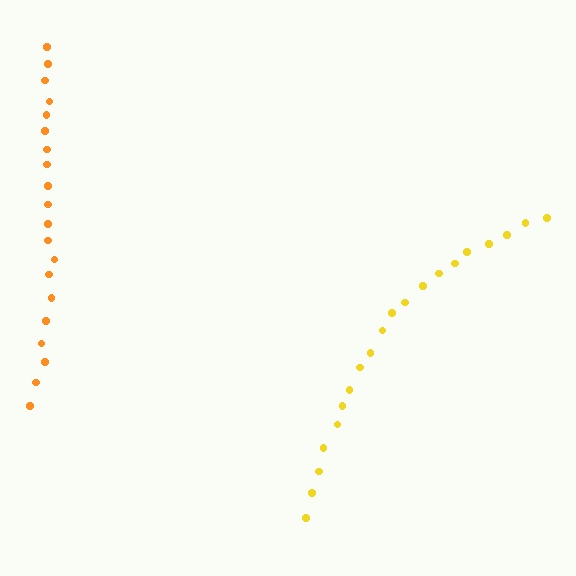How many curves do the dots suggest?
There are 2 distinct paths.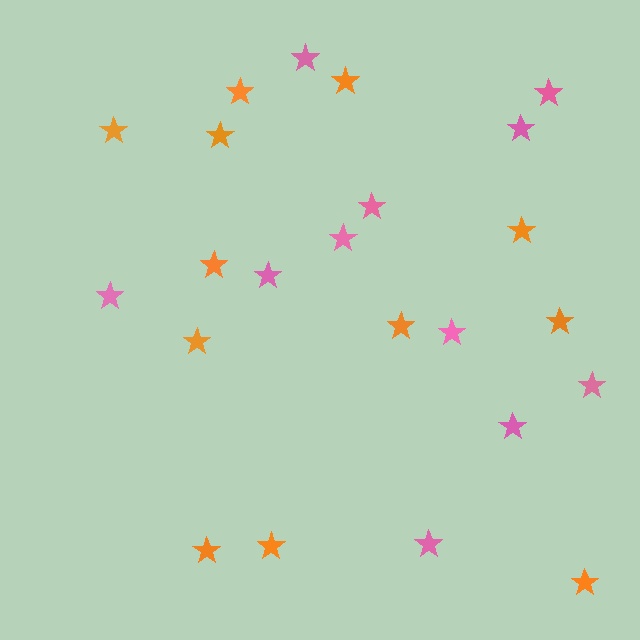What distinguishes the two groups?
There are 2 groups: one group of pink stars (11) and one group of orange stars (12).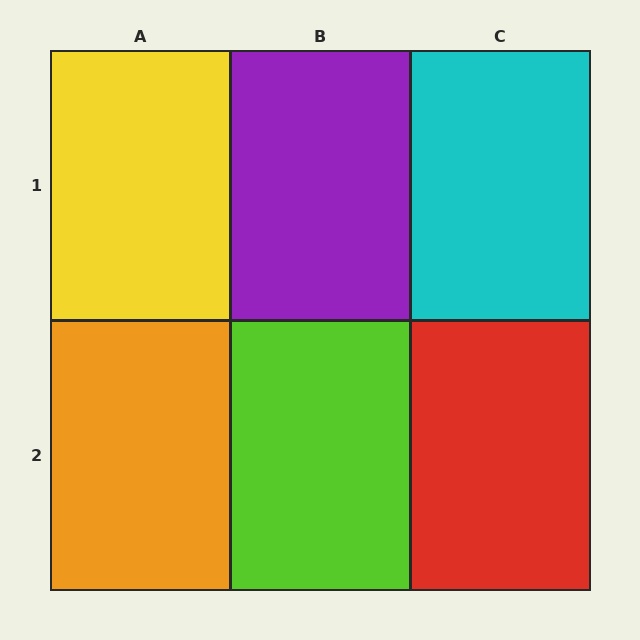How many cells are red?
1 cell is red.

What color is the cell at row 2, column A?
Orange.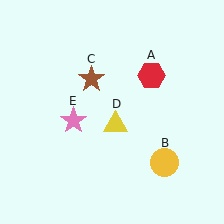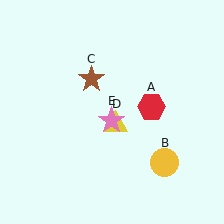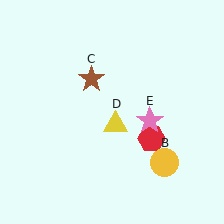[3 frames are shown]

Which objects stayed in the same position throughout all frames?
Yellow circle (object B) and brown star (object C) and yellow triangle (object D) remained stationary.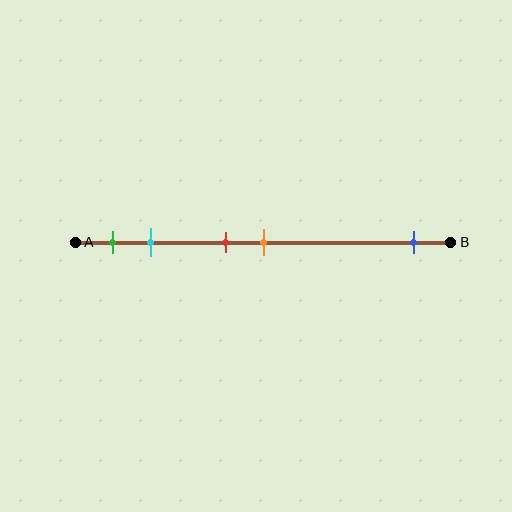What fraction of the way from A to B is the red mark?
The red mark is approximately 40% (0.4) of the way from A to B.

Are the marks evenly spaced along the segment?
No, the marks are not evenly spaced.